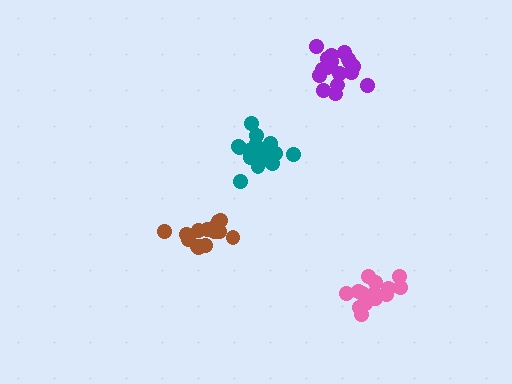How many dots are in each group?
Group 1: 19 dots, Group 2: 15 dots, Group 3: 15 dots, Group 4: 17 dots (66 total).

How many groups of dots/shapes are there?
There are 4 groups.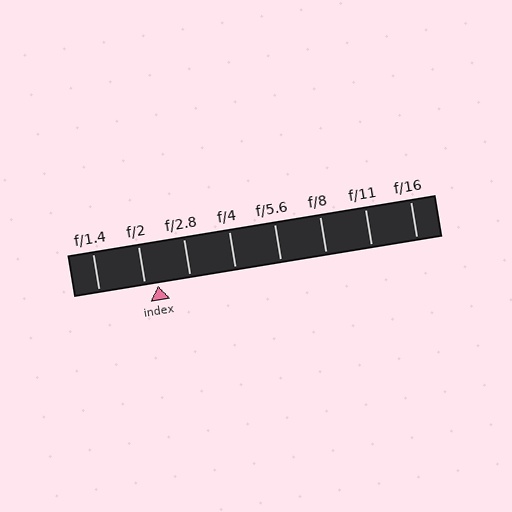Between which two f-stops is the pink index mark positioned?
The index mark is between f/2 and f/2.8.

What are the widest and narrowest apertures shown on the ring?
The widest aperture shown is f/1.4 and the narrowest is f/16.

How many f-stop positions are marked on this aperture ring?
There are 8 f-stop positions marked.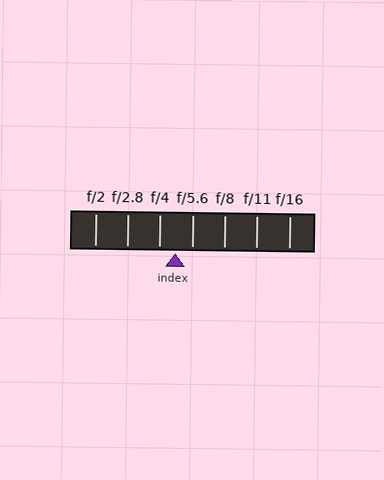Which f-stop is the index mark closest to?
The index mark is closest to f/5.6.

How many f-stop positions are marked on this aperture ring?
There are 7 f-stop positions marked.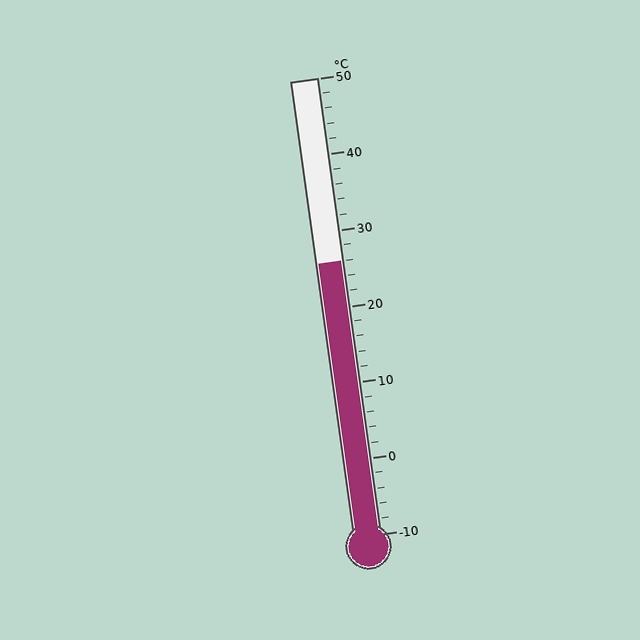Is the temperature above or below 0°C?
The temperature is above 0°C.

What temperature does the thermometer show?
The thermometer shows approximately 26°C.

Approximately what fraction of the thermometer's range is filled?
The thermometer is filled to approximately 60% of its range.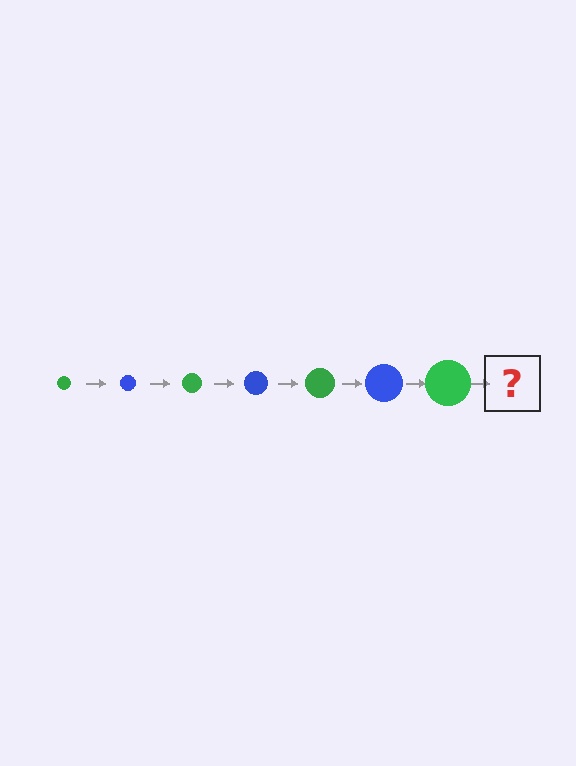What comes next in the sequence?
The next element should be a blue circle, larger than the previous one.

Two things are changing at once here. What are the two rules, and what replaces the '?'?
The two rules are that the circle grows larger each step and the color cycles through green and blue. The '?' should be a blue circle, larger than the previous one.